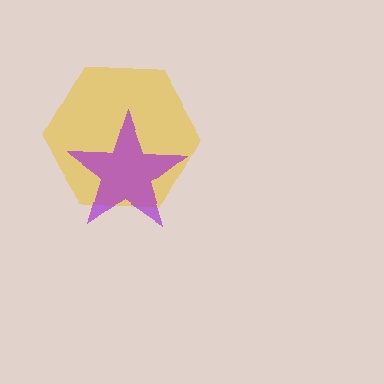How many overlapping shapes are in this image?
There are 2 overlapping shapes in the image.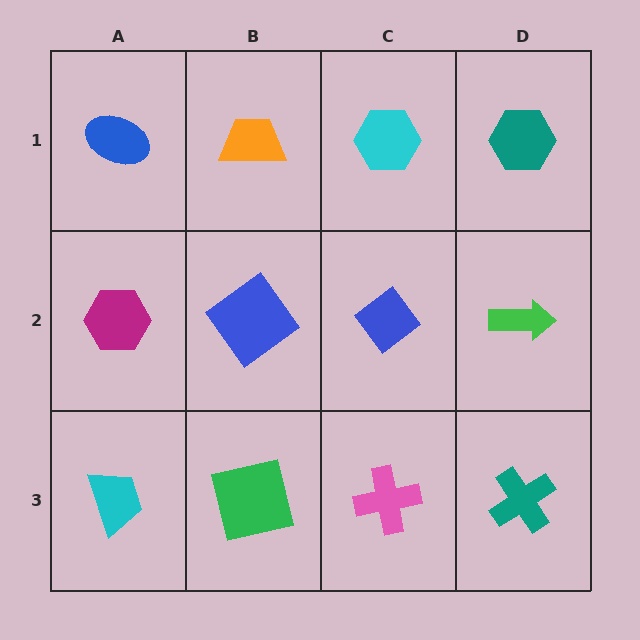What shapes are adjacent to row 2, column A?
A blue ellipse (row 1, column A), a cyan trapezoid (row 3, column A), a blue diamond (row 2, column B).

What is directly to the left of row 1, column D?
A cyan hexagon.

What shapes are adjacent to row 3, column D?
A green arrow (row 2, column D), a pink cross (row 3, column C).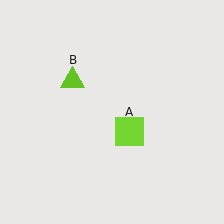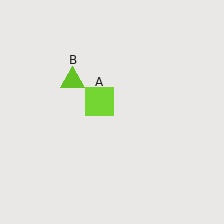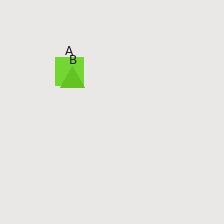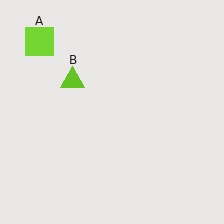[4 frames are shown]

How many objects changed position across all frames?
1 object changed position: lime square (object A).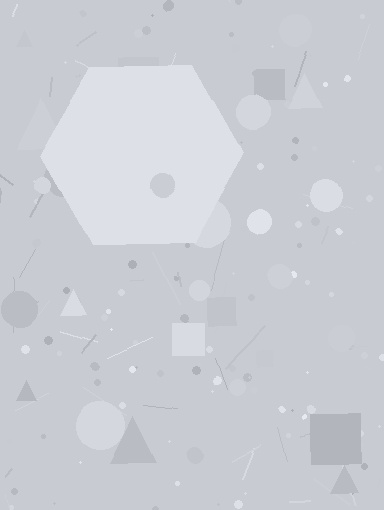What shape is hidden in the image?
A hexagon is hidden in the image.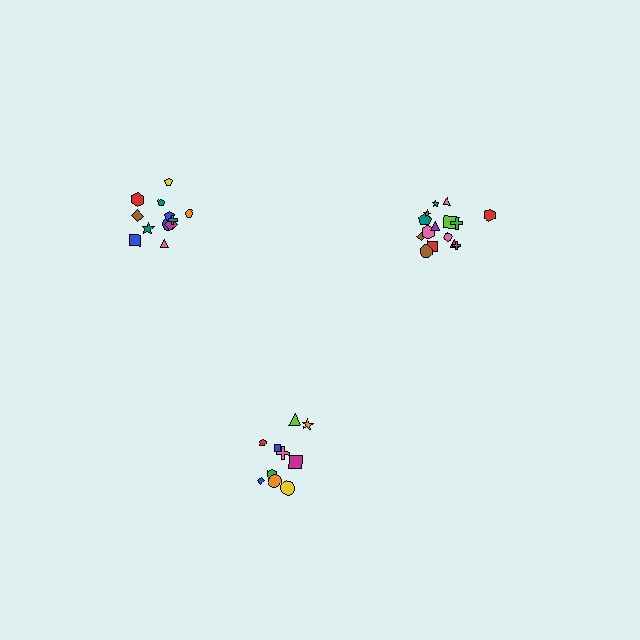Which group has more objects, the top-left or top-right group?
The top-right group.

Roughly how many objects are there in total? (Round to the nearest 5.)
Roughly 35 objects in total.